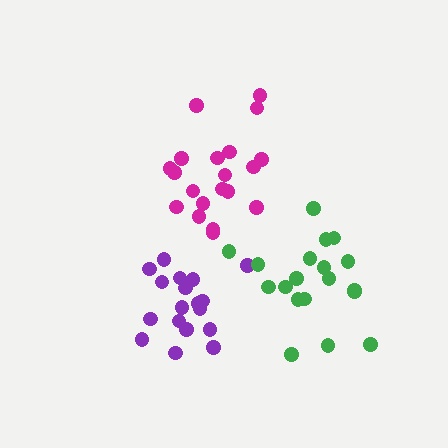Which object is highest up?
The magenta cluster is topmost.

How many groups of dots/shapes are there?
There are 3 groups.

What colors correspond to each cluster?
The clusters are colored: magenta, purple, green.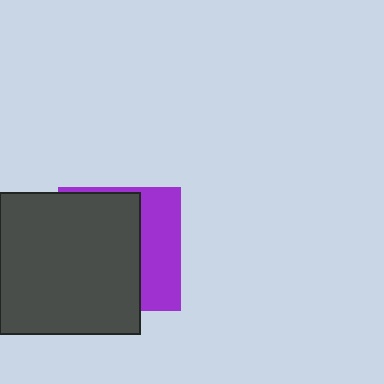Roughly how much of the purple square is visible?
A small part of it is visible (roughly 34%).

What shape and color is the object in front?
The object in front is a dark gray square.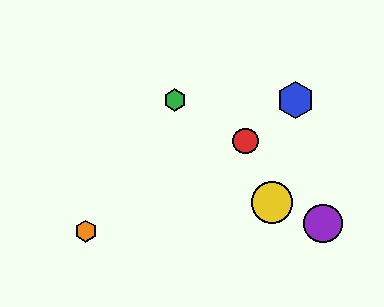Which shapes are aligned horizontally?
The blue hexagon, the green hexagon are aligned horizontally.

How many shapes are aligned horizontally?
2 shapes (the blue hexagon, the green hexagon) are aligned horizontally.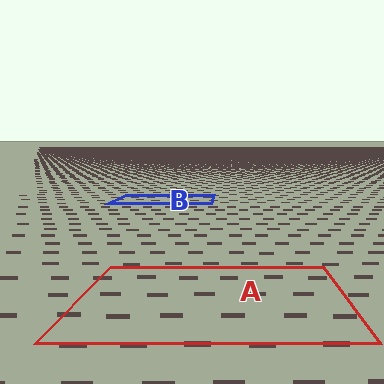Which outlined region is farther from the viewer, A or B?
Region B is farther from the viewer — the texture elements inside it appear smaller and more densely packed.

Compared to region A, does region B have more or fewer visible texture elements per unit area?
Region B has more texture elements per unit area — they are packed more densely because it is farther away.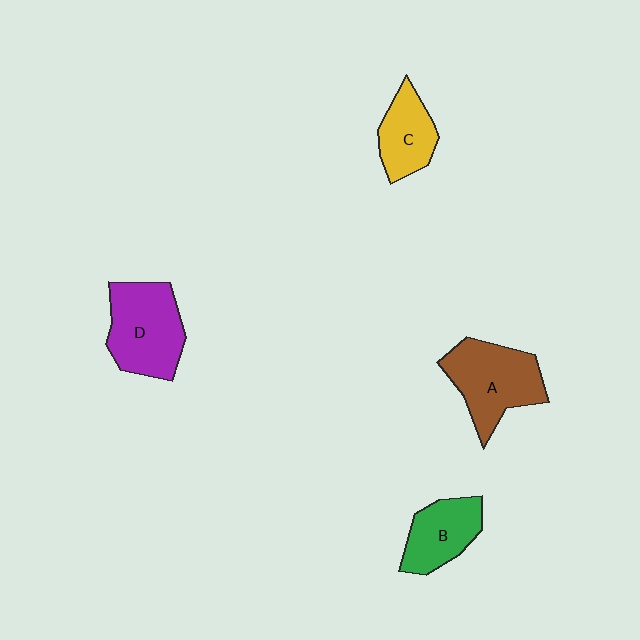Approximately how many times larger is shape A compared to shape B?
Approximately 1.4 times.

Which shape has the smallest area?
Shape C (yellow).